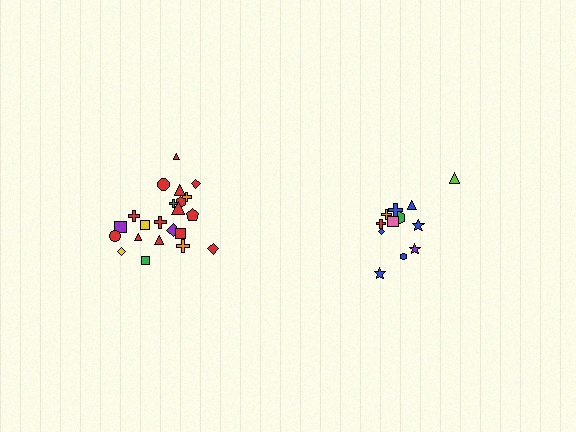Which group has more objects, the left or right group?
The left group.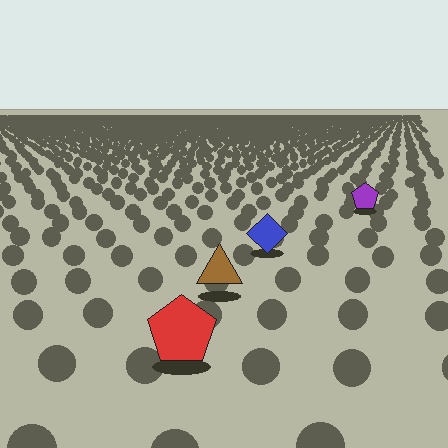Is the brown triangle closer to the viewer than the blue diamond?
Yes. The brown triangle is closer — you can tell from the texture gradient: the ground texture is coarser near it.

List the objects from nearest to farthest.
From nearest to farthest: the red pentagon, the brown triangle, the blue diamond, the purple pentagon.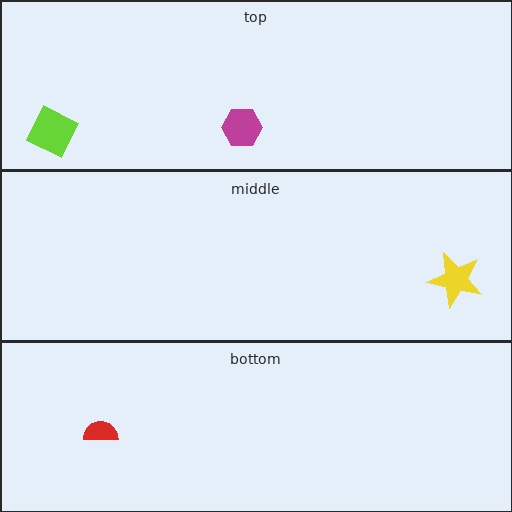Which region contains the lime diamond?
The top region.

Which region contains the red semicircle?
The bottom region.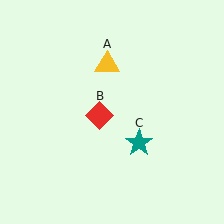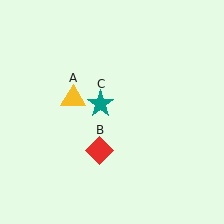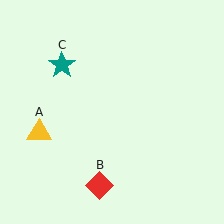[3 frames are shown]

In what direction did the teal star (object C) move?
The teal star (object C) moved up and to the left.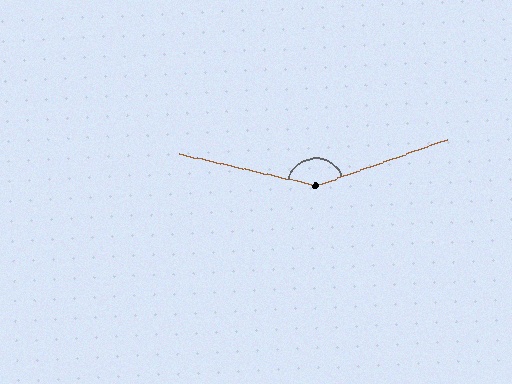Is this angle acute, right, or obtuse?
It is obtuse.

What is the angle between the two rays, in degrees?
Approximately 148 degrees.